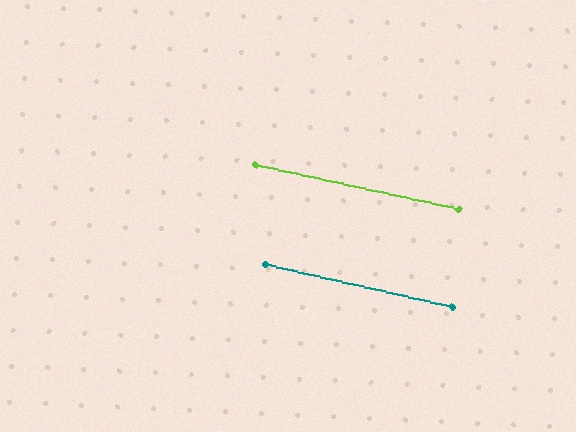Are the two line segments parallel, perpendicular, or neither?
Parallel — their directions differ by only 0.3°.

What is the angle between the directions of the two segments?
Approximately 0 degrees.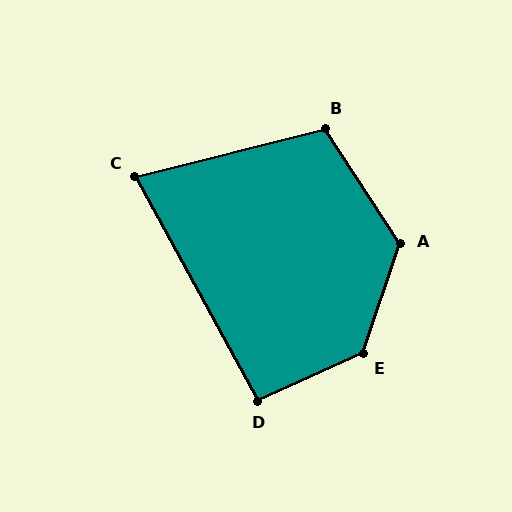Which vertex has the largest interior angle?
E, at approximately 133 degrees.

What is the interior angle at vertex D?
Approximately 94 degrees (approximately right).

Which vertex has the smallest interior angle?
C, at approximately 75 degrees.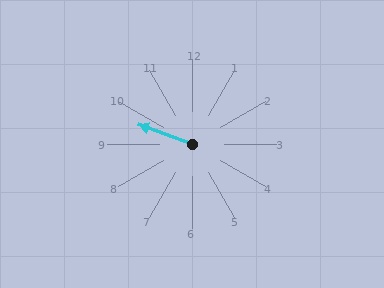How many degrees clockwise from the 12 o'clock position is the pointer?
Approximately 290 degrees.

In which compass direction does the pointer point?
West.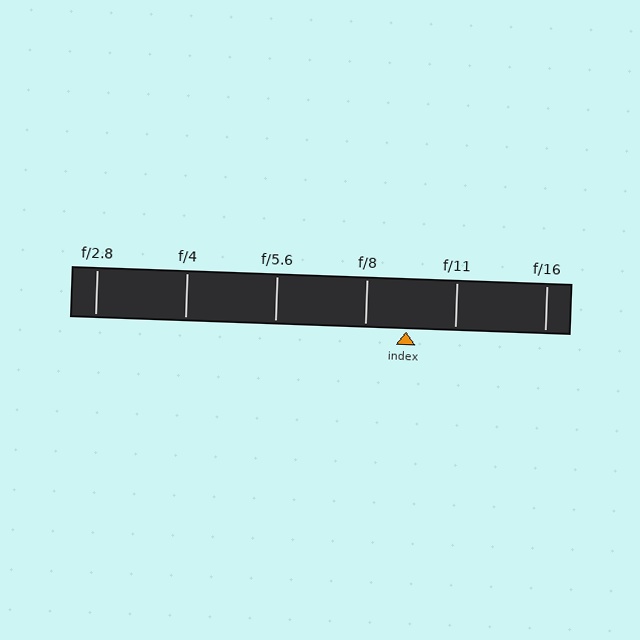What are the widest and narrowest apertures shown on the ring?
The widest aperture shown is f/2.8 and the narrowest is f/16.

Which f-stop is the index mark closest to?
The index mark is closest to f/8.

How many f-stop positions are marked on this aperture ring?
There are 6 f-stop positions marked.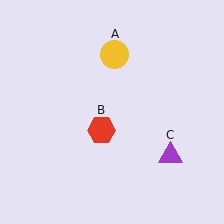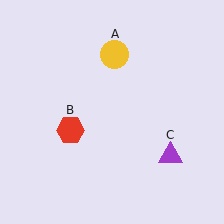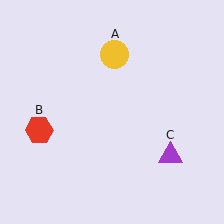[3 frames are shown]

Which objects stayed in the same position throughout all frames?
Yellow circle (object A) and purple triangle (object C) remained stationary.